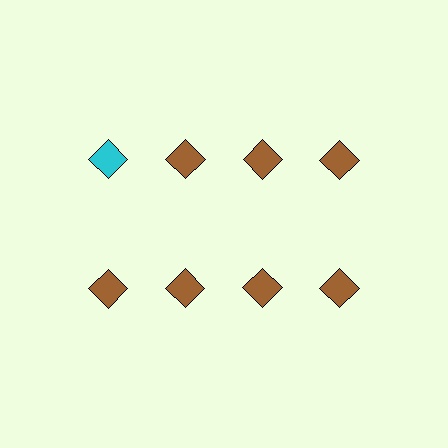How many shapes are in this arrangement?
There are 8 shapes arranged in a grid pattern.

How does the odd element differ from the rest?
It has a different color: cyan instead of brown.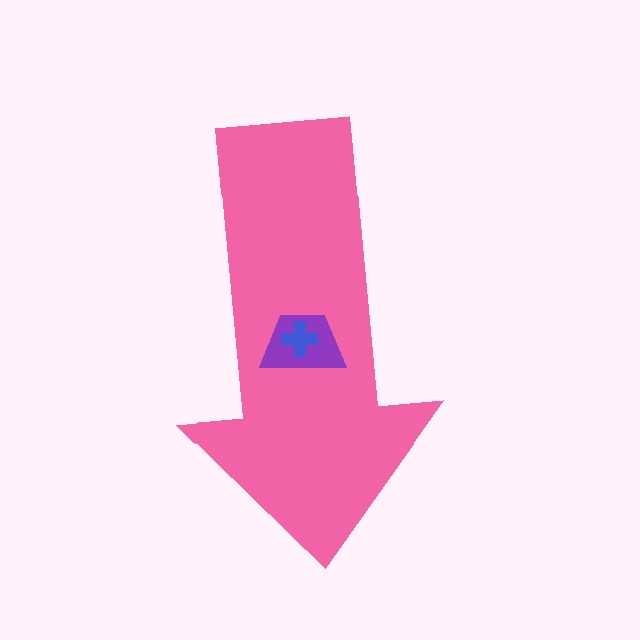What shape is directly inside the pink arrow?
The purple trapezoid.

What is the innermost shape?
The blue cross.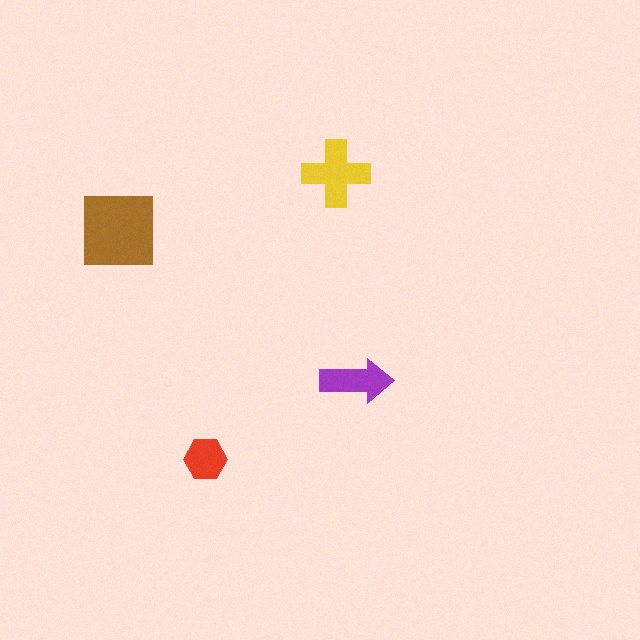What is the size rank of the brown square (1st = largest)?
1st.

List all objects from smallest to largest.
The red hexagon, the purple arrow, the yellow cross, the brown square.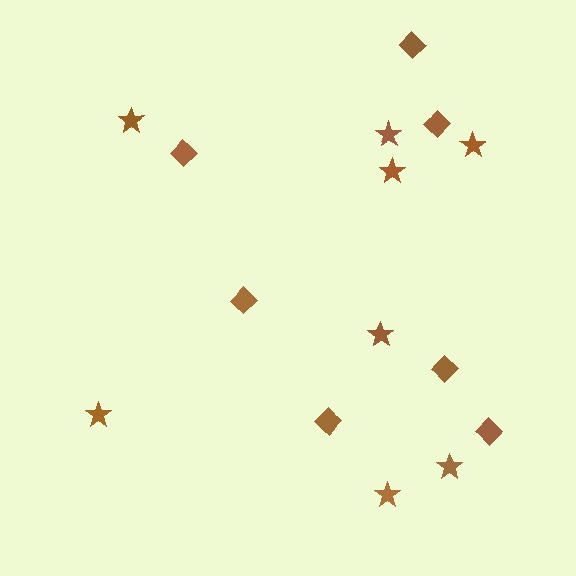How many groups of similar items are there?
There are 2 groups: one group of stars (8) and one group of diamonds (7).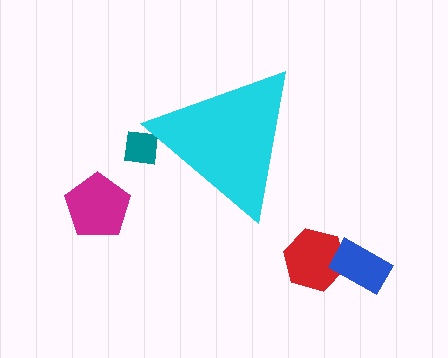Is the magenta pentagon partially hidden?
No, the magenta pentagon is fully visible.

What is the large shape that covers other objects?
A cyan triangle.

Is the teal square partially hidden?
Yes, the teal square is partially hidden behind the cyan triangle.